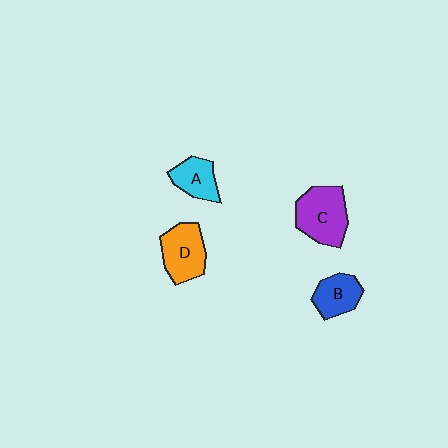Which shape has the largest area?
Shape C (purple).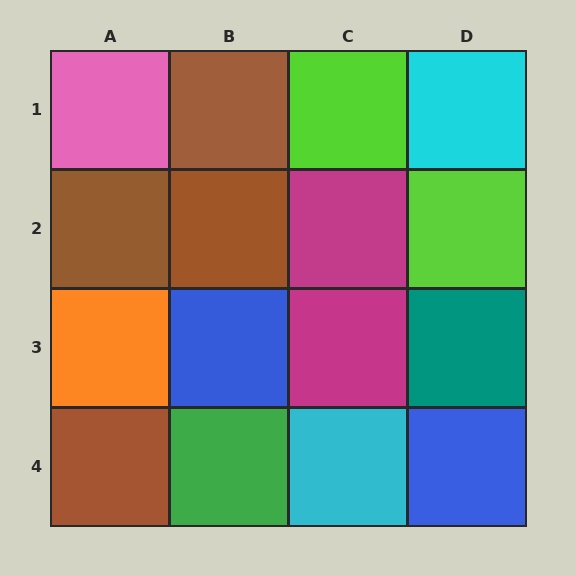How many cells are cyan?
2 cells are cyan.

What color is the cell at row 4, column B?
Green.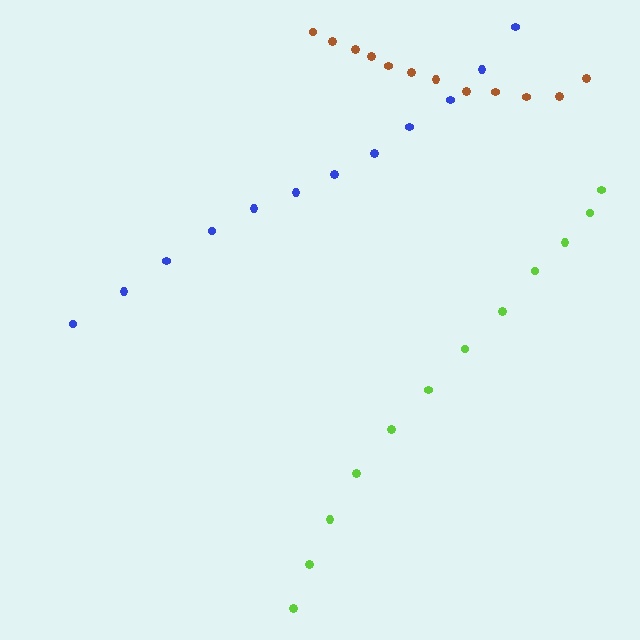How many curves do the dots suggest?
There are 3 distinct paths.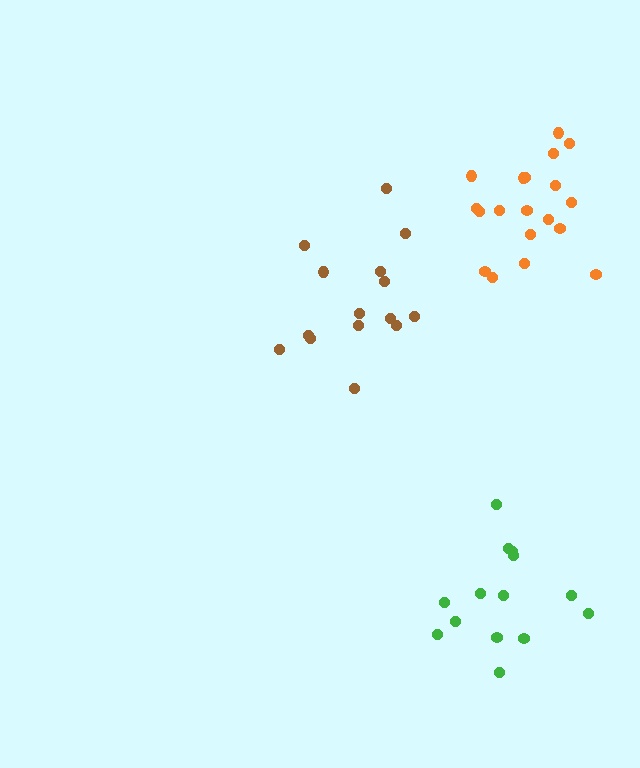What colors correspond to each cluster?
The clusters are colored: brown, green, orange.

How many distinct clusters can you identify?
There are 3 distinct clusters.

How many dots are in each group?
Group 1: 15 dots, Group 2: 14 dots, Group 3: 19 dots (48 total).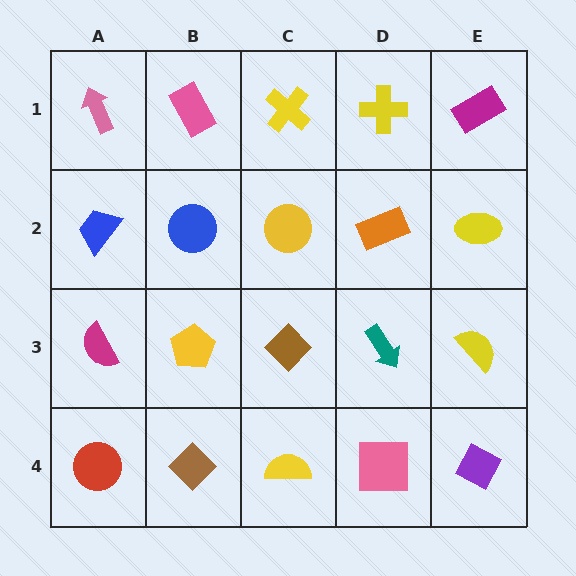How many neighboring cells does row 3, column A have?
3.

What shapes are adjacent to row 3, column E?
A yellow ellipse (row 2, column E), a purple diamond (row 4, column E), a teal arrow (row 3, column D).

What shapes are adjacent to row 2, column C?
A yellow cross (row 1, column C), a brown diamond (row 3, column C), a blue circle (row 2, column B), an orange rectangle (row 2, column D).